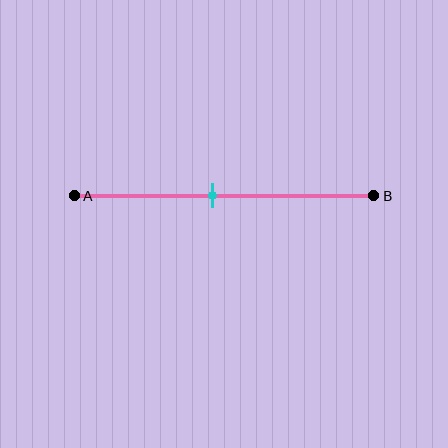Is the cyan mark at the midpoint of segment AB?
No, the mark is at about 45% from A, not at the 50% midpoint.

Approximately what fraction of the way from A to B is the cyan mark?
The cyan mark is approximately 45% of the way from A to B.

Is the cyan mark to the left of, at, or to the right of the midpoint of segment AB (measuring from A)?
The cyan mark is to the left of the midpoint of segment AB.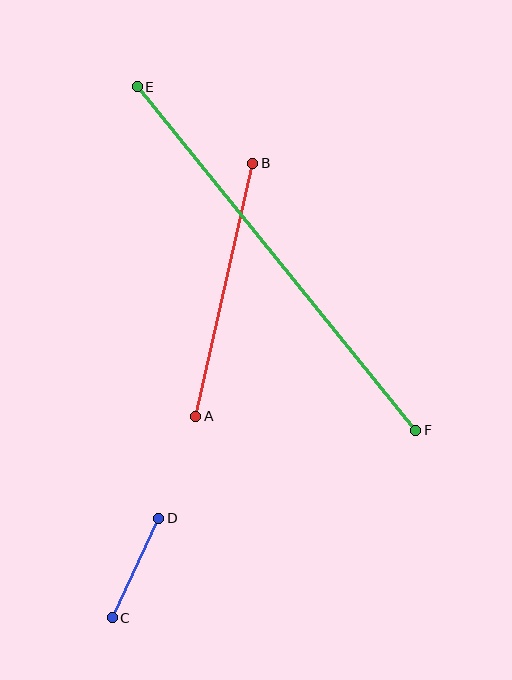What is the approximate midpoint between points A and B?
The midpoint is at approximately (224, 290) pixels.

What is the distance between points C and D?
The distance is approximately 110 pixels.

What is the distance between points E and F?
The distance is approximately 442 pixels.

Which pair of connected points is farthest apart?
Points E and F are farthest apart.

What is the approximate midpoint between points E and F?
The midpoint is at approximately (276, 259) pixels.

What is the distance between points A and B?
The distance is approximately 259 pixels.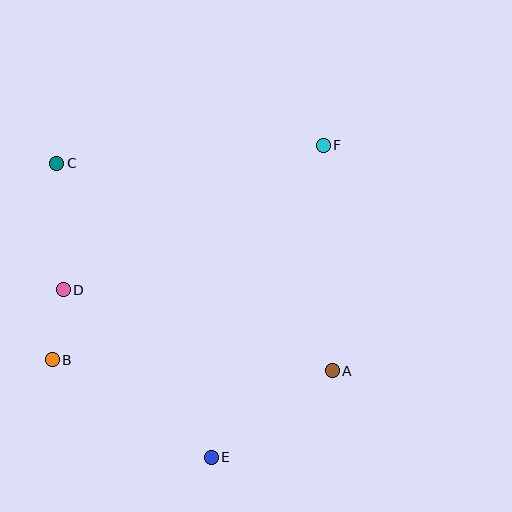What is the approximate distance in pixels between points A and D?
The distance between A and D is approximately 281 pixels.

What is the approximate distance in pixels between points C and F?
The distance between C and F is approximately 267 pixels.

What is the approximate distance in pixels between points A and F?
The distance between A and F is approximately 226 pixels.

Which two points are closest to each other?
Points B and D are closest to each other.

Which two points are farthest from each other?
Points B and F are farthest from each other.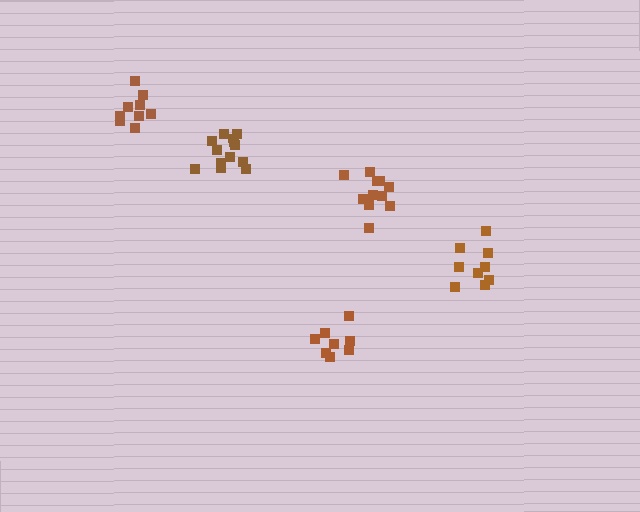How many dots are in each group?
Group 1: 8 dots, Group 2: 12 dots, Group 3: 9 dots, Group 4: 9 dots, Group 5: 13 dots (51 total).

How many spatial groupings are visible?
There are 5 spatial groupings.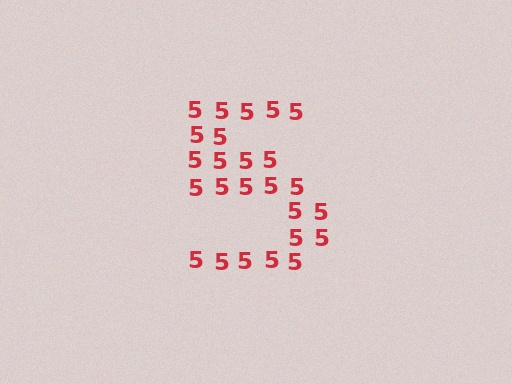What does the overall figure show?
The overall figure shows the digit 5.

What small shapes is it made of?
It is made of small digit 5's.